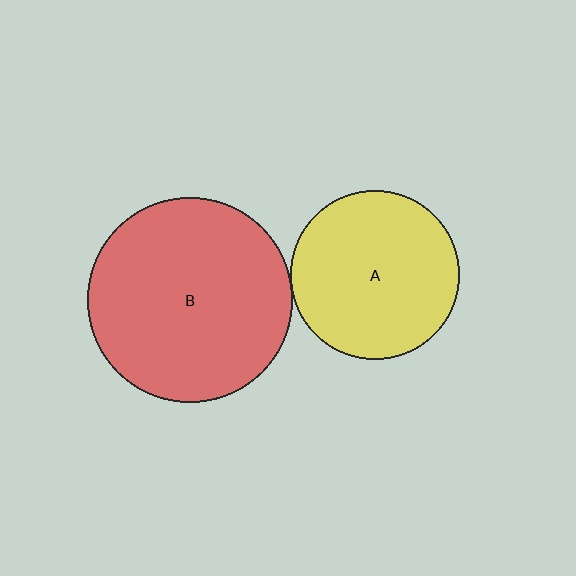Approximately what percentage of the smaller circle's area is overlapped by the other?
Approximately 5%.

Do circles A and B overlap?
Yes.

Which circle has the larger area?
Circle B (red).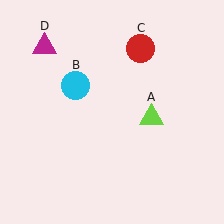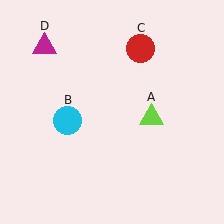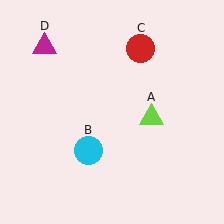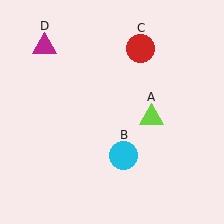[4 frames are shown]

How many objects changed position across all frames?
1 object changed position: cyan circle (object B).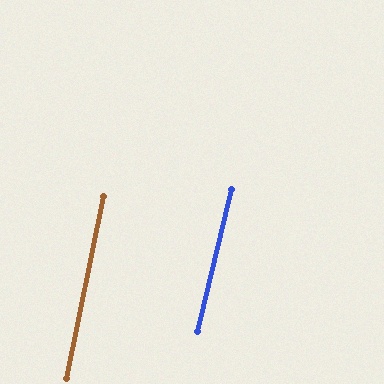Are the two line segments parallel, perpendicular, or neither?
Parallel — their directions differ by only 1.7°.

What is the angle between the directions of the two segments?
Approximately 2 degrees.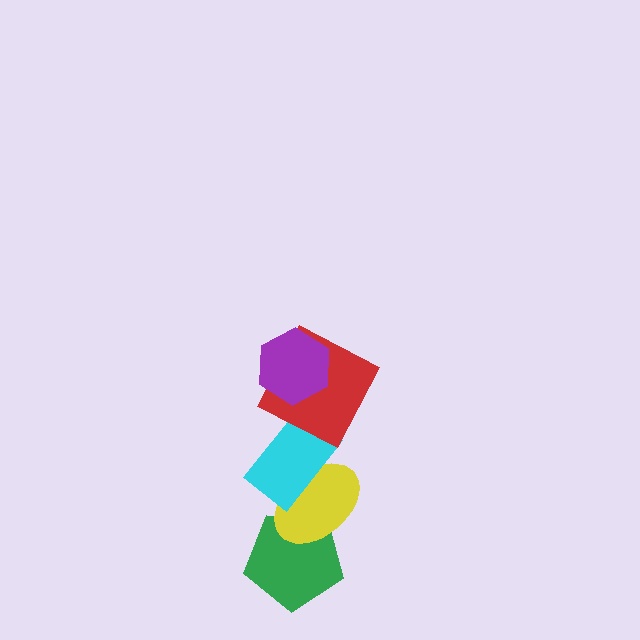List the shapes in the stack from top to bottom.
From top to bottom: the purple hexagon, the red square, the cyan rectangle, the yellow ellipse, the green pentagon.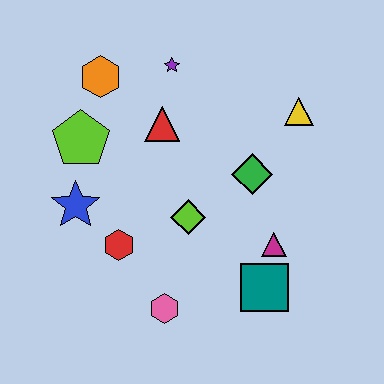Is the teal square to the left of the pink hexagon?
No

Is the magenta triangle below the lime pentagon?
Yes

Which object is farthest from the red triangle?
The teal square is farthest from the red triangle.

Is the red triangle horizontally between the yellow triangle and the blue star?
Yes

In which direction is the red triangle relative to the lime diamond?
The red triangle is above the lime diamond.